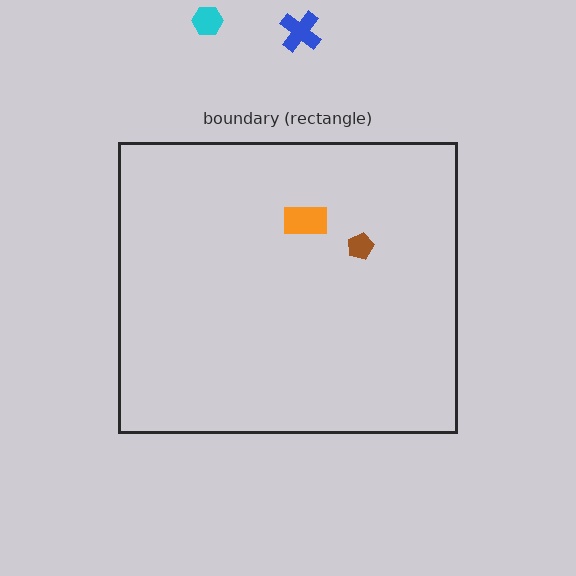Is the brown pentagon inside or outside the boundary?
Inside.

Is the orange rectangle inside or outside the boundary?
Inside.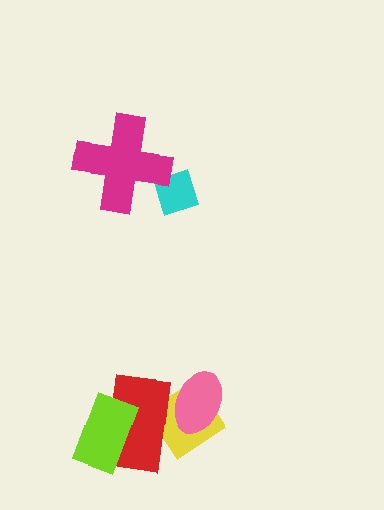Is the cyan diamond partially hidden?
Yes, it is partially covered by another shape.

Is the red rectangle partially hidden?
Yes, it is partially covered by another shape.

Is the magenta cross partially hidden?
No, no other shape covers it.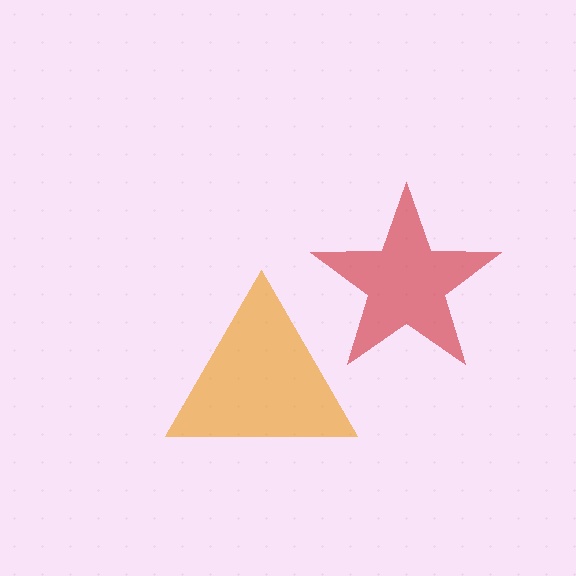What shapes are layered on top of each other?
The layered shapes are: an orange triangle, a red star.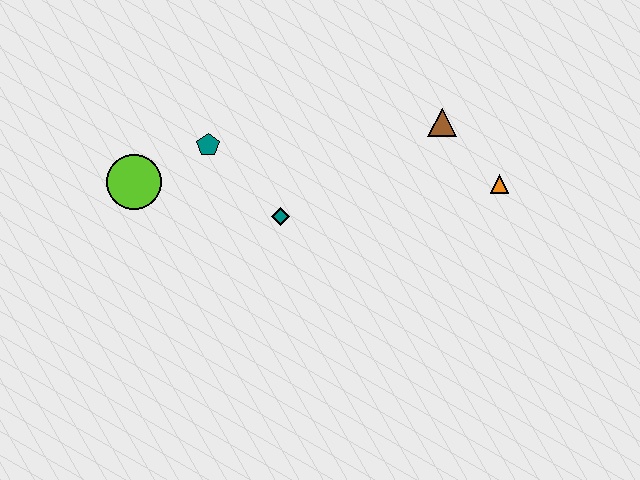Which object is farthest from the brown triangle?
The lime circle is farthest from the brown triangle.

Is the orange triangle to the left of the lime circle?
No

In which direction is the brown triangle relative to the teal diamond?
The brown triangle is to the right of the teal diamond.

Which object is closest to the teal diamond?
The teal pentagon is closest to the teal diamond.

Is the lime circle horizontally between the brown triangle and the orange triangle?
No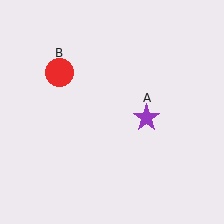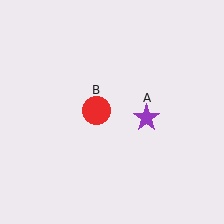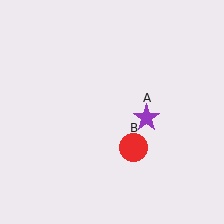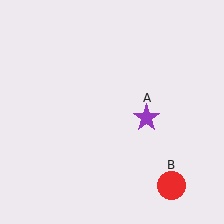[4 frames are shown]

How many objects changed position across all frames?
1 object changed position: red circle (object B).